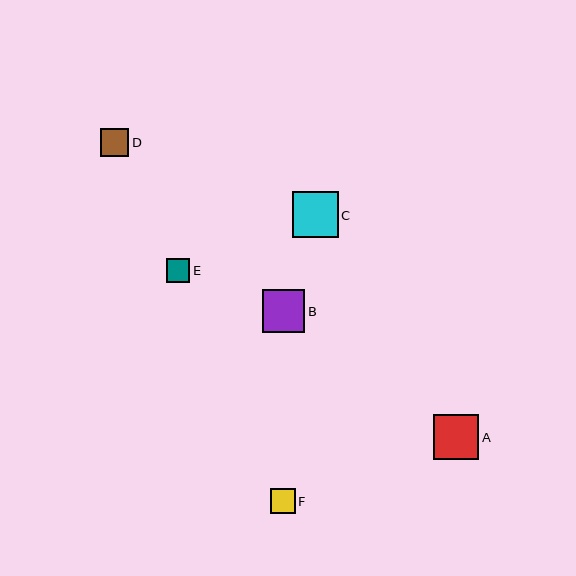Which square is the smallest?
Square E is the smallest with a size of approximately 24 pixels.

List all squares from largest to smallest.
From largest to smallest: C, A, B, D, F, E.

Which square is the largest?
Square C is the largest with a size of approximately 46 pixels.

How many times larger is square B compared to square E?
Square B is approximately 1.8 times the size of square E.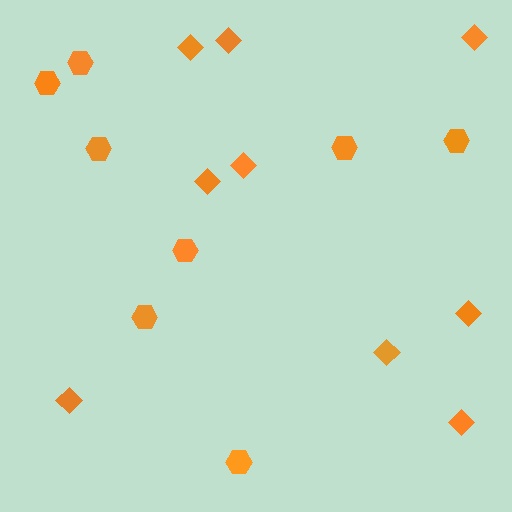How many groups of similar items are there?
There are 2 groups: one group of hexagons (8) and one group of diamonds (9).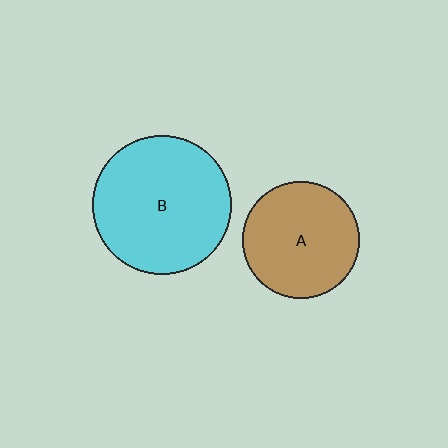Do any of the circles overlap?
No, none of the circles overlap.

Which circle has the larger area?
Circle B (cyan).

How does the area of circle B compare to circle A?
Approximately 1.4 times.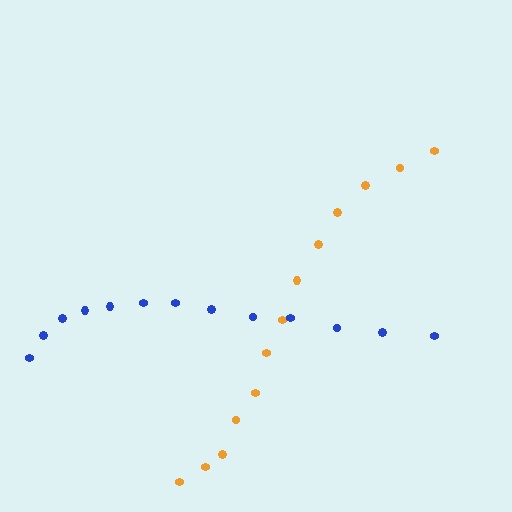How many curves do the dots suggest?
There are 2 distinct paths.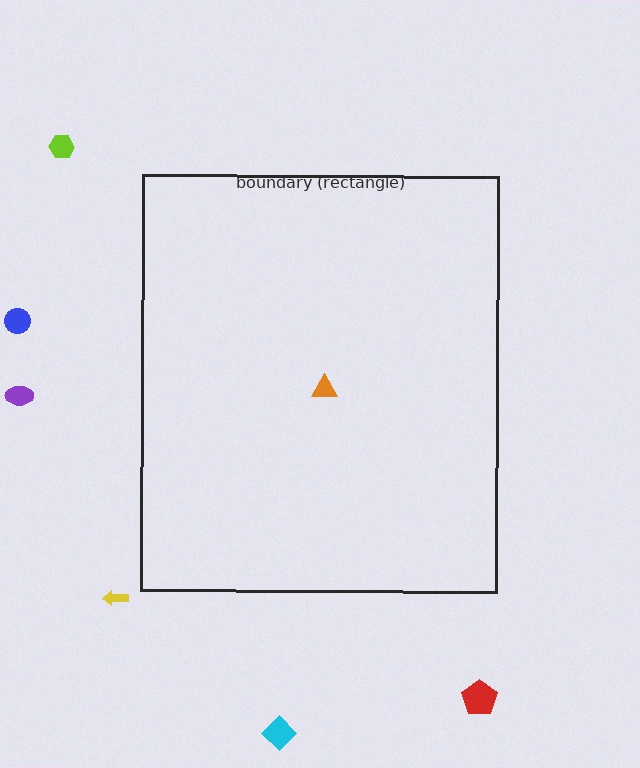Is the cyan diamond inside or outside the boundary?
Outside.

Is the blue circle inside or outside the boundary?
Outside.